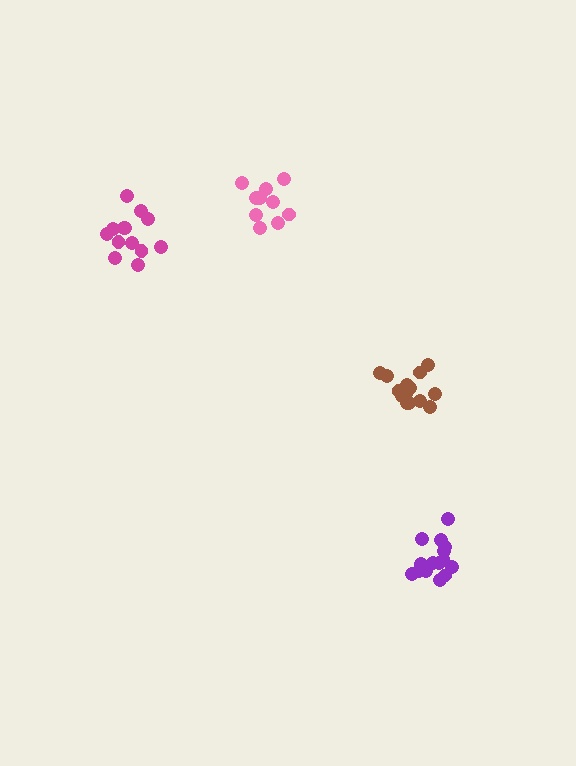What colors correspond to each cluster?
The clusters are colored: magenta, brown, pink, purple.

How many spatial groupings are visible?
There are 4 spatial groupings.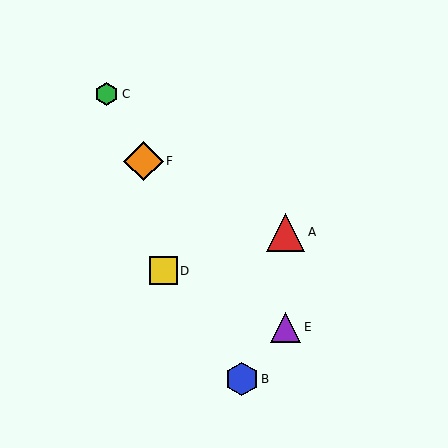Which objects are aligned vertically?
Objects A, E are aligned vertically.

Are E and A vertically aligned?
Yes, both are at x≈286.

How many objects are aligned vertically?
2 objects (A, E) are aligned vertically.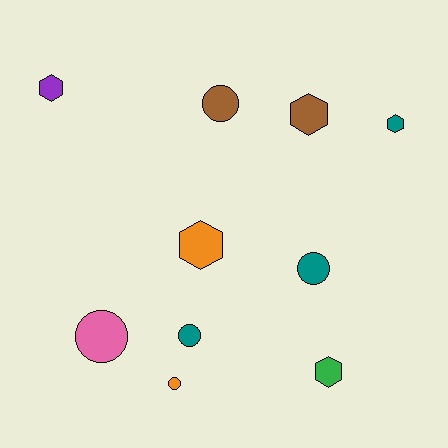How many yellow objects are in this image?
There are no yellow objects.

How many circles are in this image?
There are 5 circles.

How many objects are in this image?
There are 10 objects.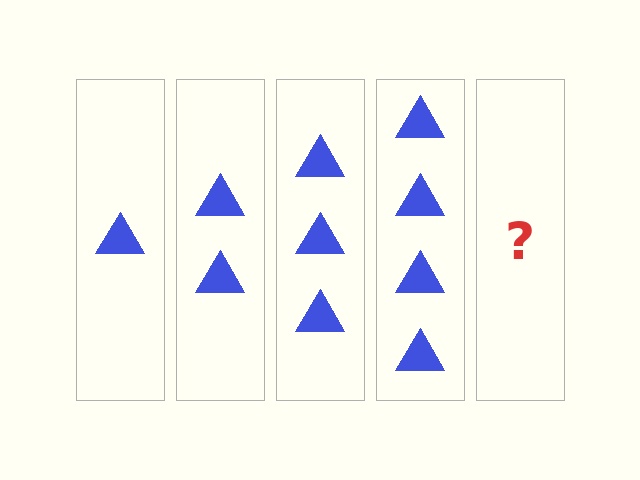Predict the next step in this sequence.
The next step is 5 triangles.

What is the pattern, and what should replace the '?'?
The pattern is that each step adds one more triangle. The '?' should be 5 triangles.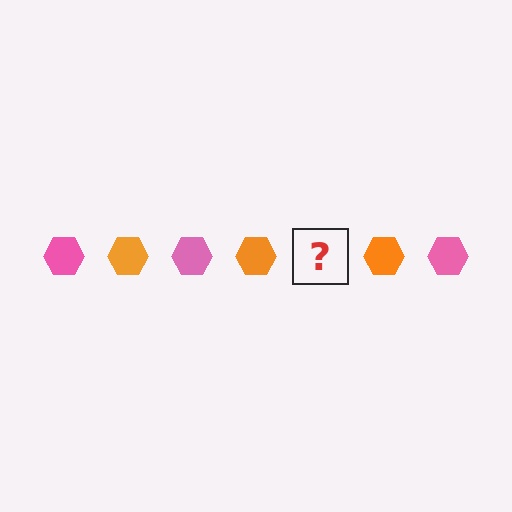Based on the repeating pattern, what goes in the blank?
The blank should be a pink hexagon.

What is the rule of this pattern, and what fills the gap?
The rule is that the pattern cycles through pink, orange hexagons. The gap should be filled with a pink hexagon.